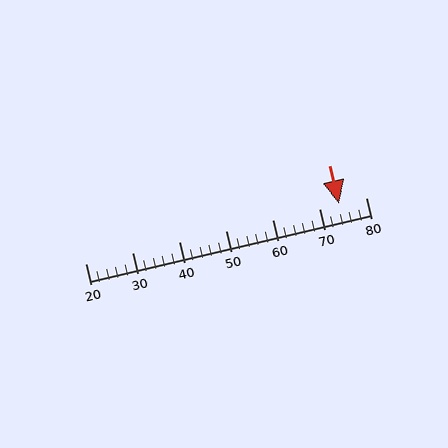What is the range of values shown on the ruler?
The ruler shows values from 20 to 80.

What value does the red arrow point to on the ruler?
The red arrow points to approximately 74.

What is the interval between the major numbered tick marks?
The major tick marks are spaced 10 units apart.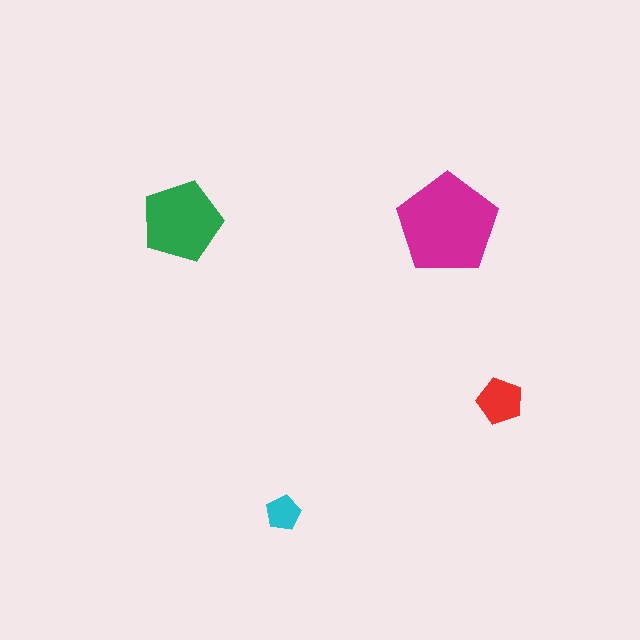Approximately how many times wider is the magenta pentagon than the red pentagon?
About 2 times wider.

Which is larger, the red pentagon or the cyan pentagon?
The red one.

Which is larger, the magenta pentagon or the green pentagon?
The magenta one.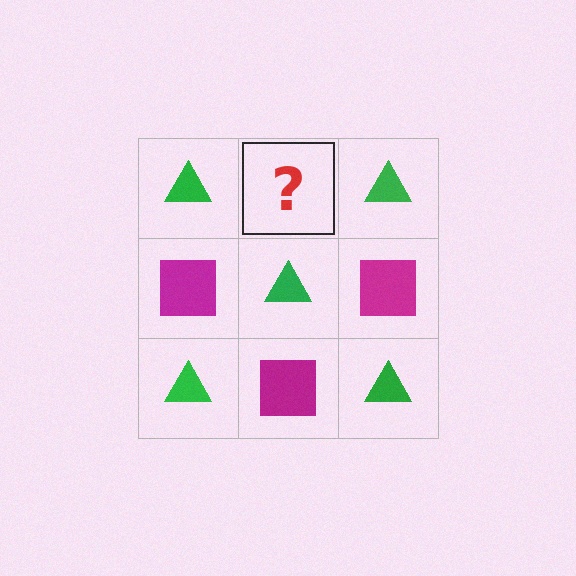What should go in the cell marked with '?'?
The missing cell should contain a magenta square.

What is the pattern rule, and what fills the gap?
The rule is that it alternates green triangle and magenta square in a checkerboard pattern. The gap should be filled with a magenta square.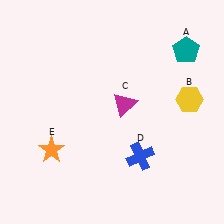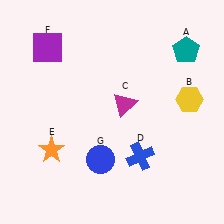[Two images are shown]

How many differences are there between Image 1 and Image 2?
There are 2 differences between the two images.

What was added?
A purple square (F), a blue circle (G) were added in Image 2.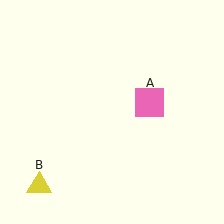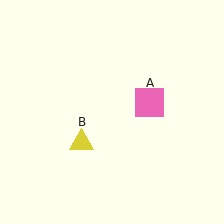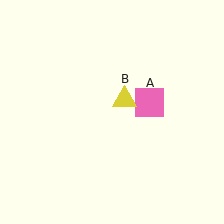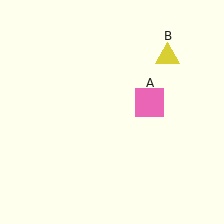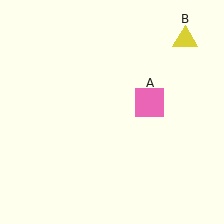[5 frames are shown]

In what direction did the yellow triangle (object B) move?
The yellow triangle (object B) moved up and to the right.